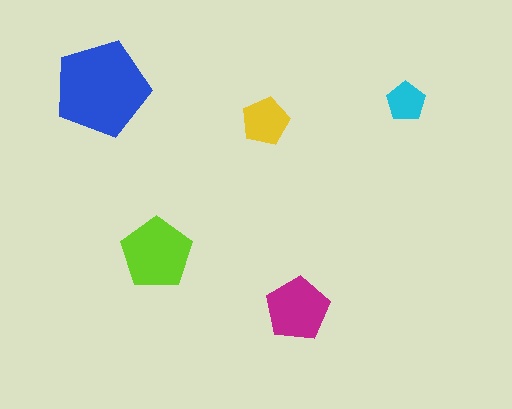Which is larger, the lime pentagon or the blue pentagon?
The blue one.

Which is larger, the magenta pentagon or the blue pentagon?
The blue one.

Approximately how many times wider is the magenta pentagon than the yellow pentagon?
About 1.5 times wider.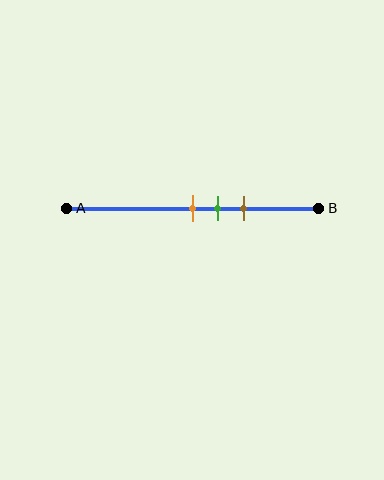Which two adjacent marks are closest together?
The orange and green marks are the closest adjacent pair.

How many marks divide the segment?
There are 3 marks dividing the segment.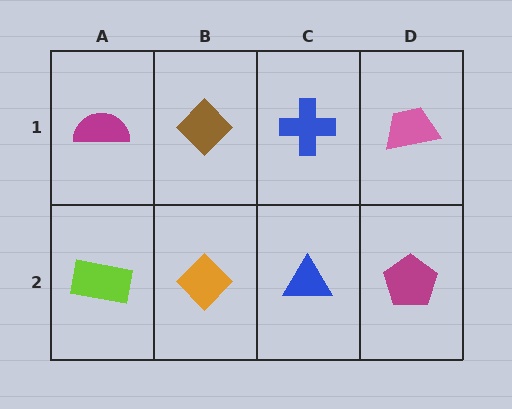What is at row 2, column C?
A blue triangle.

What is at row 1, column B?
A brown diamond.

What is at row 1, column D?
A pink trapezoid.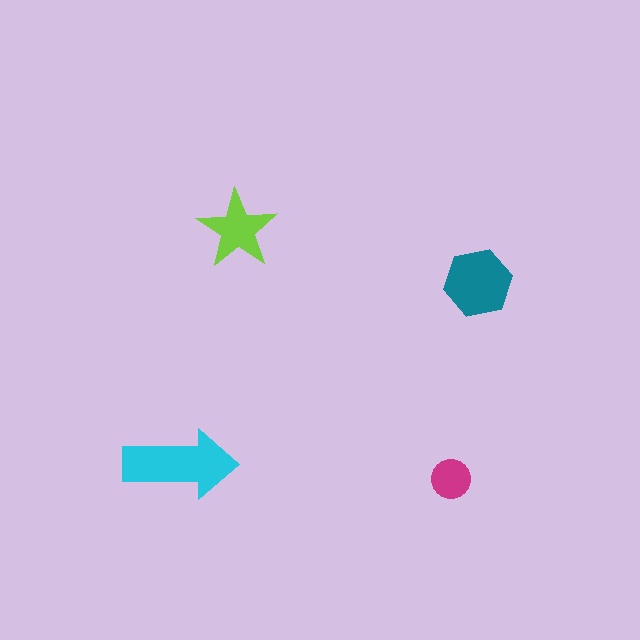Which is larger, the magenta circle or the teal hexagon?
The teal hexagon.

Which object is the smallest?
The magenta circle.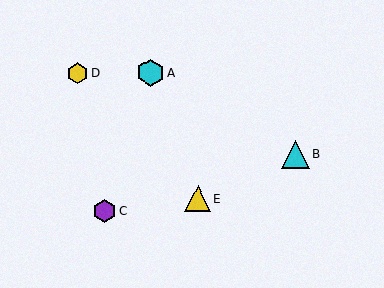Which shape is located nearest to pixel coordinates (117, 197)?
The purple hexagon (labeled C) at (105, 211) is nearest to that location.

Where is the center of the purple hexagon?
The center of the purple hexagon is at (105, 211).